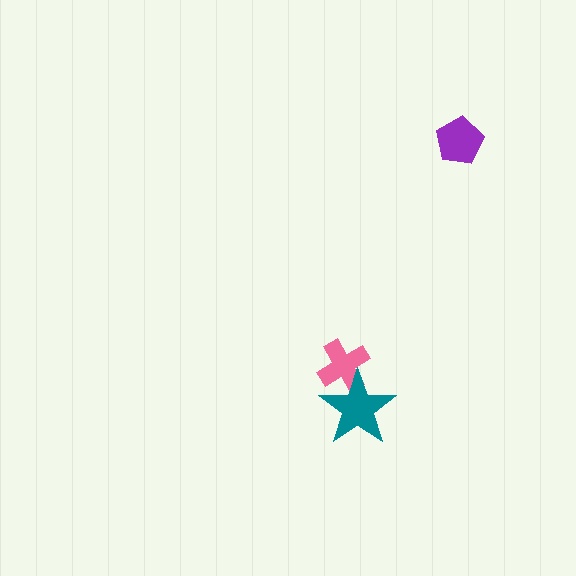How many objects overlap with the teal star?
1 object overlaps with the teal star.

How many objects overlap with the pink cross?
1 object overlaps with the pink cross.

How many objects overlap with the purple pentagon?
0 objects overlap with the purple pentagon.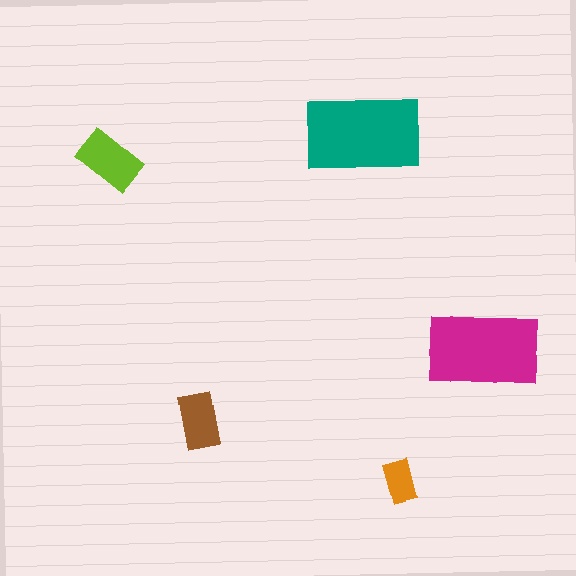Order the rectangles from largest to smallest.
the teal one, the magenta one, the lime one, the brown one, the orange one.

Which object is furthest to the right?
The magenta rectangle is rightmost.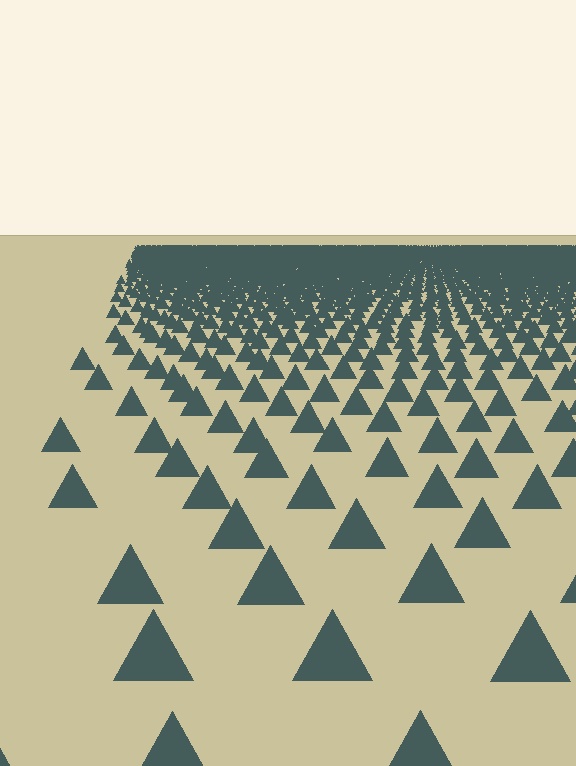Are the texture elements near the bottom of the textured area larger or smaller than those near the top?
Larger. Near the bottom, elements are closer to the viewer and appear at a bigger on-screen size.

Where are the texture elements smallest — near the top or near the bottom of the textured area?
Near the top.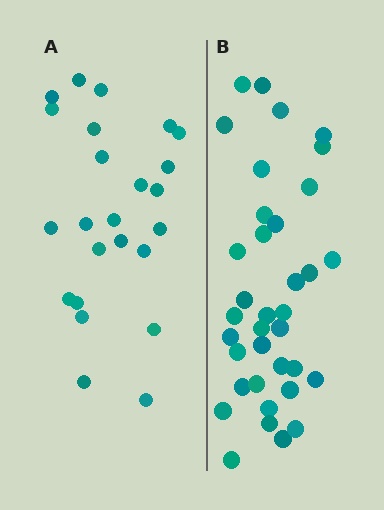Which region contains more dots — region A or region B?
Region B (the right region) has more dots.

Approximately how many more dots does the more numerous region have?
Region B has roughly 12 or so more dots than region A.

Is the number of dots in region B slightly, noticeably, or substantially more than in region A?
Region B has substantially more. The ratio is roughly 1.5 to 1.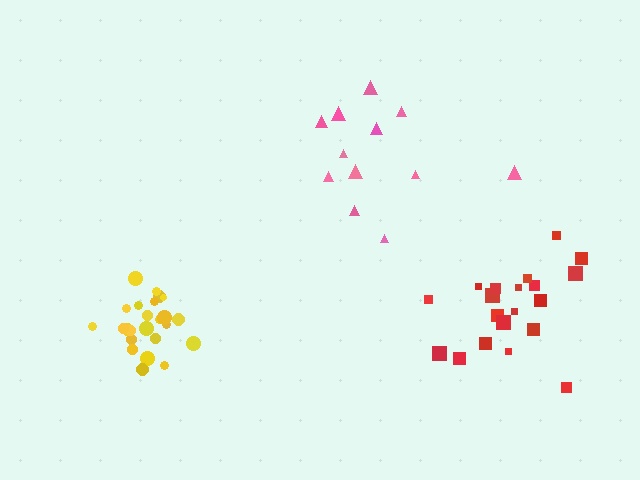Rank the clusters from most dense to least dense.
yellow, red, pink.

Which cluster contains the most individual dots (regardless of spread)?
Yellow (24).